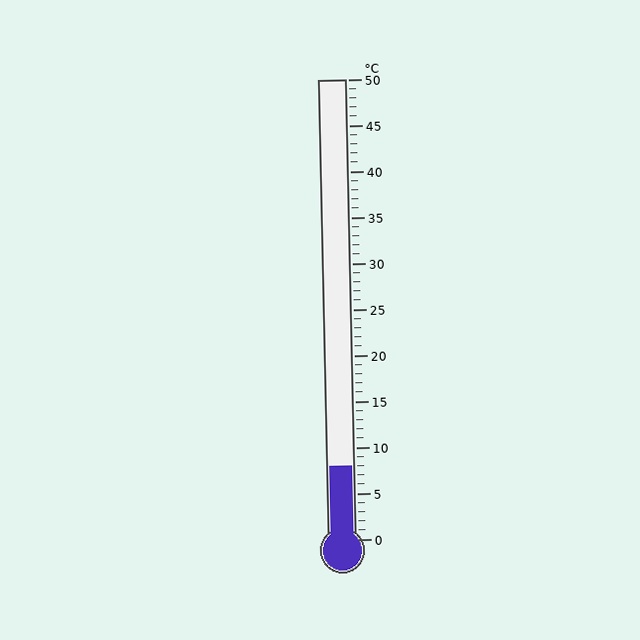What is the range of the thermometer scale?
The thermometer scale ranges from 0°C to 50°C.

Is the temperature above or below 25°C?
The temperature is below 25°C.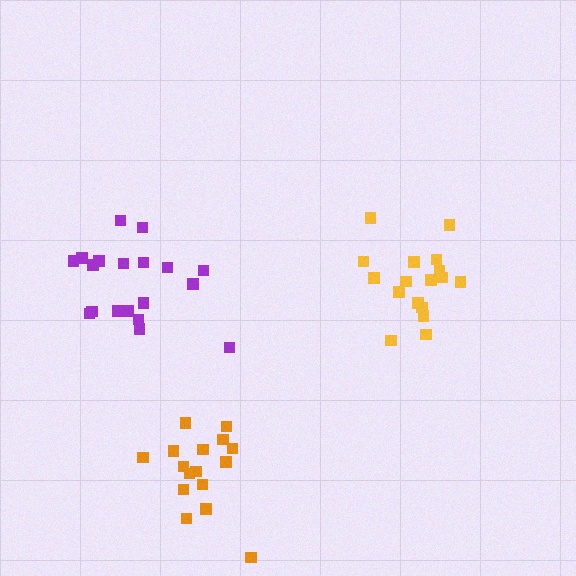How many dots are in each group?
Group 1: 17 dots, Group 2: 19 dots, Group 3: 16 dots (52 total).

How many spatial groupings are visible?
There are 3 spatial groupings.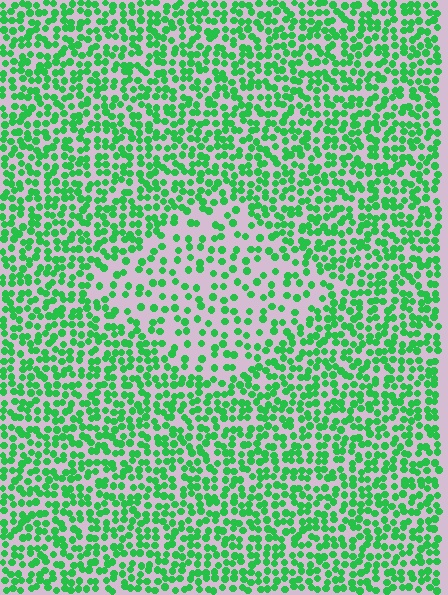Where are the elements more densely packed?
The elements are more densely packed outside the diamond boundary.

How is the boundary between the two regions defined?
The boundary is defined by a change in element density (approximately 2.0x ratio). All elements are the same color, size, and shape.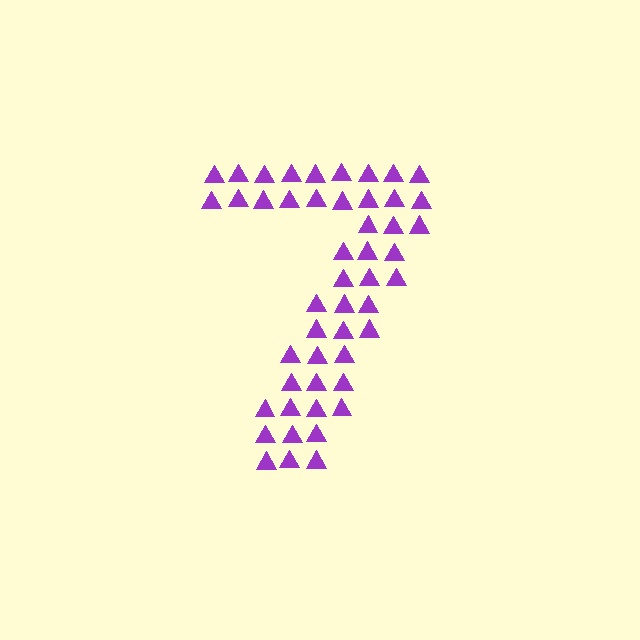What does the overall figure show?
The overall figure shows the digit 7.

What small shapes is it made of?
It is made of small triangles.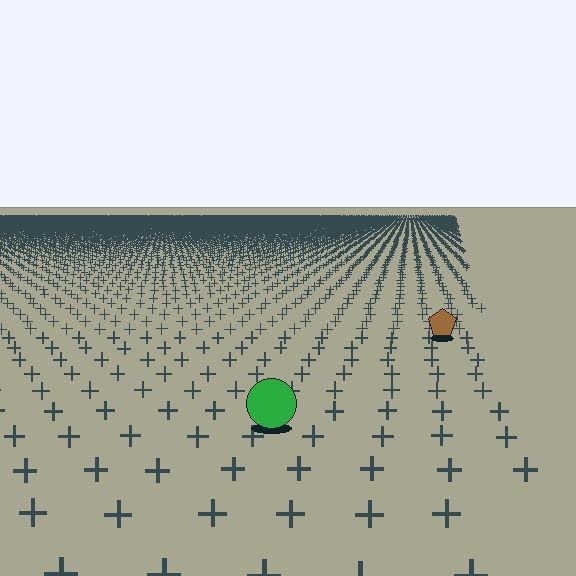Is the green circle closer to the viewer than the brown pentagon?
Yes. The green circle is closer — you can tell from the texture gradient: the ground texture is coarser near it.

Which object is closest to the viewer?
The green circle is closest. The texture marks near it are larger and more spread out.